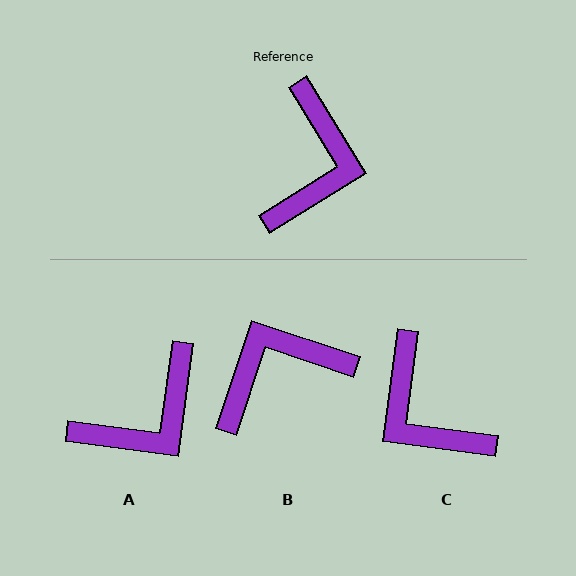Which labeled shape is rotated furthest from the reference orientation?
B, about 130 degrees away.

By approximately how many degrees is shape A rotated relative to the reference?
Approximately 39 degrees clockwise.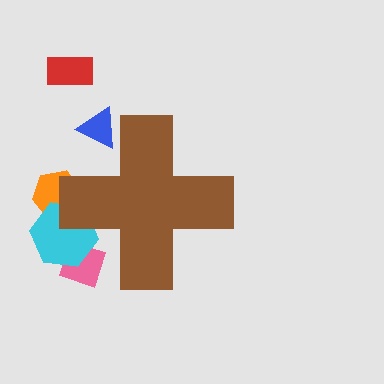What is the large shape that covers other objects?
A brown cross.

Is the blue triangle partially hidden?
Yes, the blue triangle is partially hidden behind the brown cross.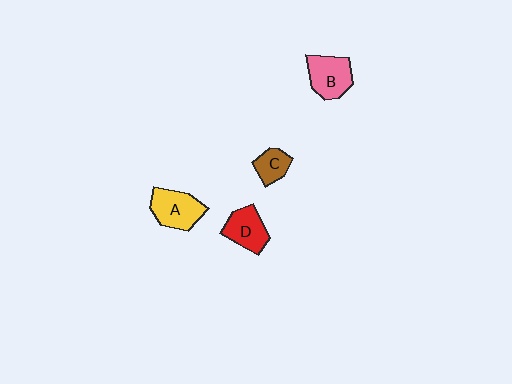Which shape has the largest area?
Shape A (yellow).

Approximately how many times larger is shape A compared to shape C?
Approximately 1.8 times.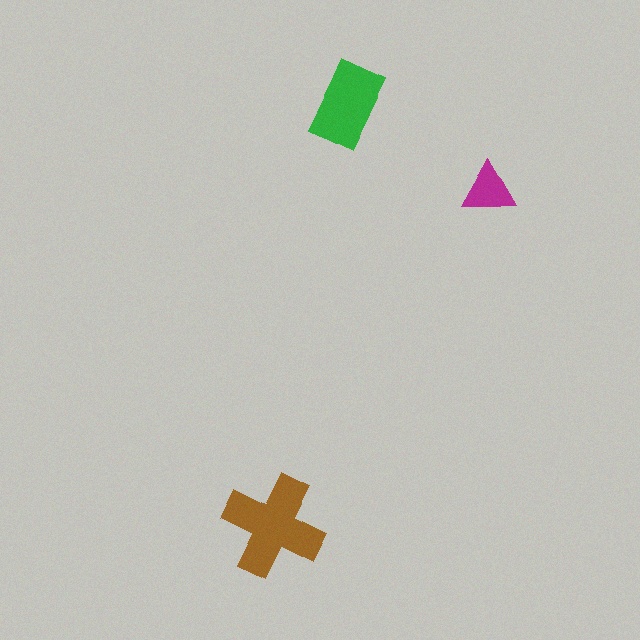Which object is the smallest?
The magenta triangle.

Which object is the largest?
The brown cross.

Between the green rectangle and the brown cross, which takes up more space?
The brown cross.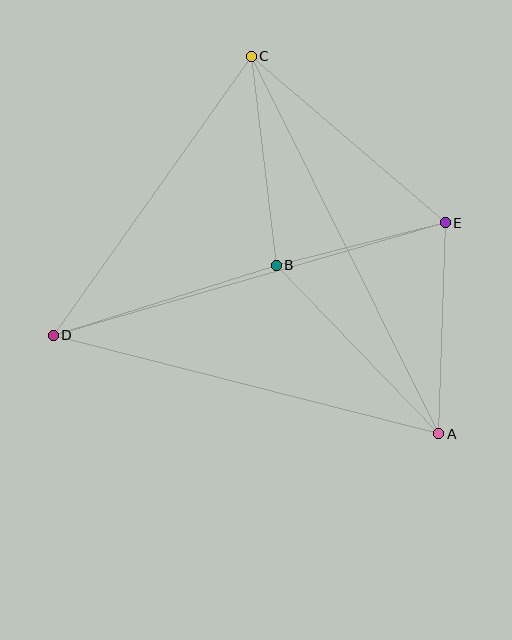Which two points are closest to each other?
Points B and E are closest to each other.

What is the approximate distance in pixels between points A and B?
The distance between A and B is approximately 234 pixels.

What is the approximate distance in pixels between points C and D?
The distance between C and D is approximately 342 pixels.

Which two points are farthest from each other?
Points A and C are farthest from each other.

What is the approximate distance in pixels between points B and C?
The distance between B and C is approximately 211 pixels.